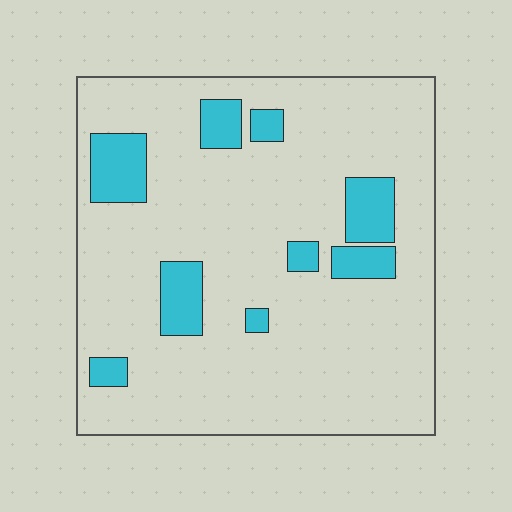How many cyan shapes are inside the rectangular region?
9.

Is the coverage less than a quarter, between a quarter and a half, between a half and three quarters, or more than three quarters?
Less than a quarter.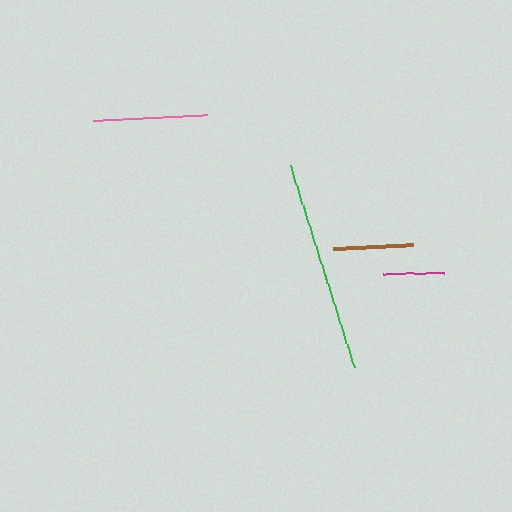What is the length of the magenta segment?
The magenta segment is approximately 61 pixels long.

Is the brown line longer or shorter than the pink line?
The pink line is longer than the brown line.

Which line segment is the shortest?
The magenta line is the shortest at approximately 61 pixels.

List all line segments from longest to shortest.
From longest to shortest: green, pink, brown, magenta.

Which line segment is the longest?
The green line is the longest at approximately 212 pixels.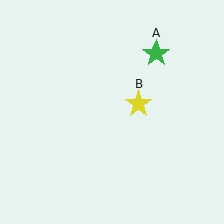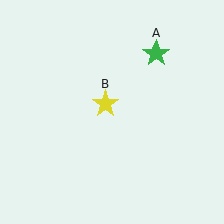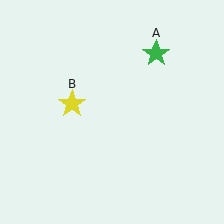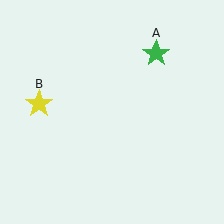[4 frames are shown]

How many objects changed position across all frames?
1 object changed position: yellow star (object B).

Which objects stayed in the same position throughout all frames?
Green star (object A) remained stationary.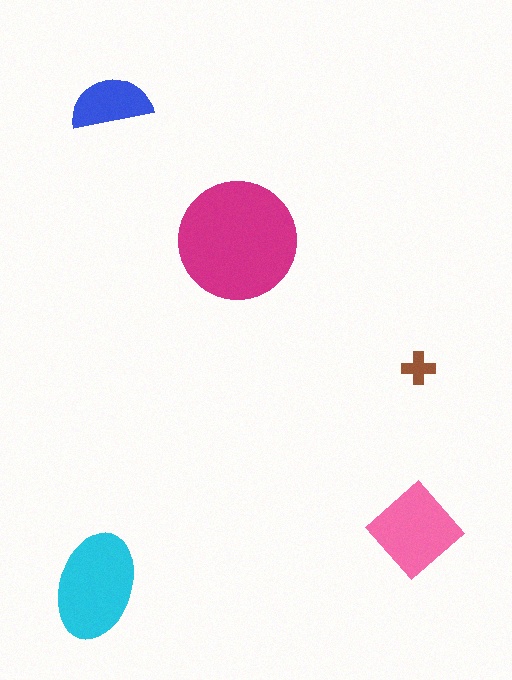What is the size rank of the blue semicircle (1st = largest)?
4th.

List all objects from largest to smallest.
The magenta circle, the cyan ellipse, the pink diamond, the blue semicircle, the brown cross.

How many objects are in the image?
There are 5 objects in the image.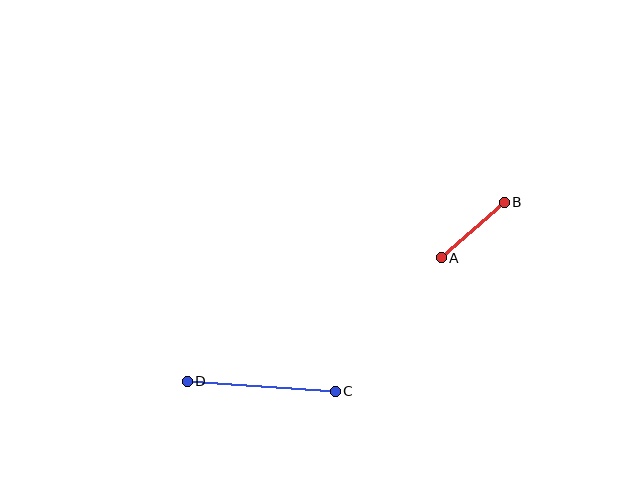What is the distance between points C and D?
The distance is approximately 148 pixels.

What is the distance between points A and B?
The distance is approximately 84 pixels.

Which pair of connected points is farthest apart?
Points C and D are farthest apart.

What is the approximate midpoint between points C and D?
The midpoint is at approximately (261, 386) pixels.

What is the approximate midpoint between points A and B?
The midpoint is at approximately (473, 230) pixels.